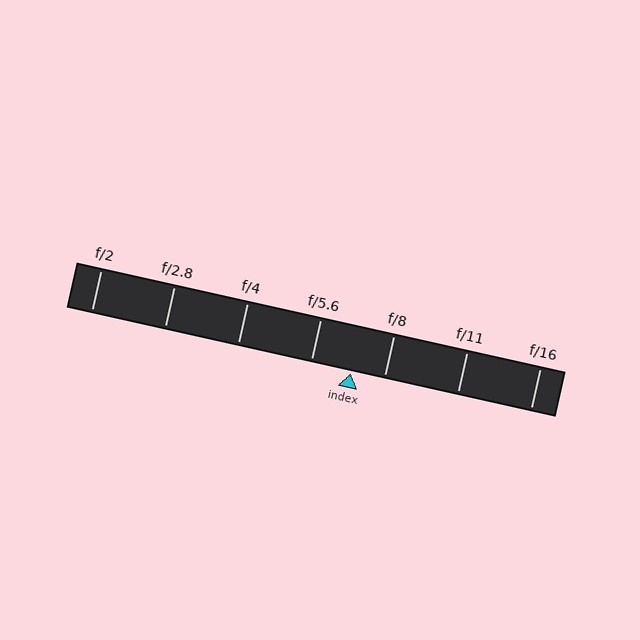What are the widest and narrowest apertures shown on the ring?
The widest aperture shown is f/2 and the narrowest is f/16.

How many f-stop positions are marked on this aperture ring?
There are 7 f-stop positions marked.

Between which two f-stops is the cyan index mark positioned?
The index mark is between f/5.6 and f/8.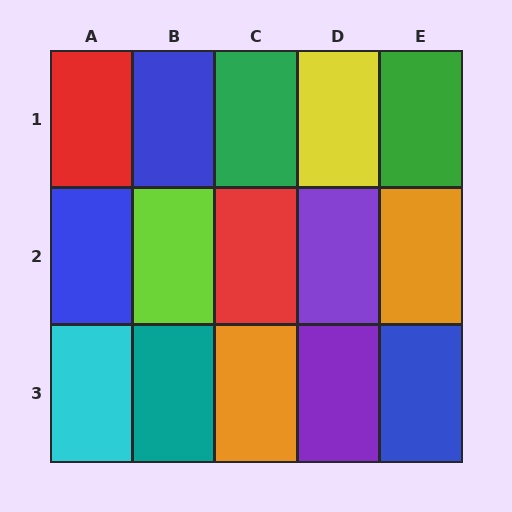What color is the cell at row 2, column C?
Red.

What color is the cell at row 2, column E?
Orange.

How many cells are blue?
3 cells are blue.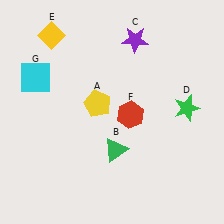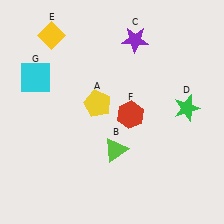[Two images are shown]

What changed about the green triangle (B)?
In Image 1, B is green. In Image 2, it changed to lime.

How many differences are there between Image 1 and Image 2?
There is 1 difference between the two images.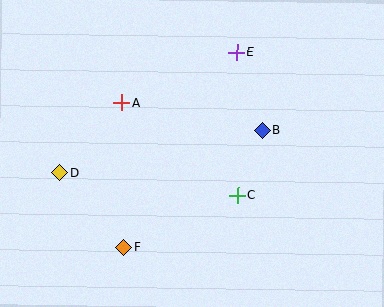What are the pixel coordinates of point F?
Point F is at (123, 247).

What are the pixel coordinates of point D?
Point D is at (60, 173).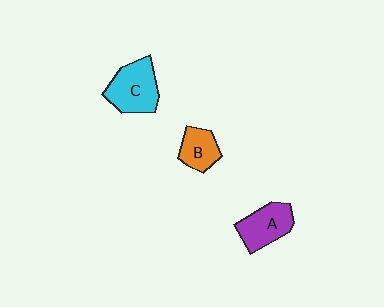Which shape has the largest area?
Shape C (cyan).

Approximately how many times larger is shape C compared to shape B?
Approximately 1.6 times.